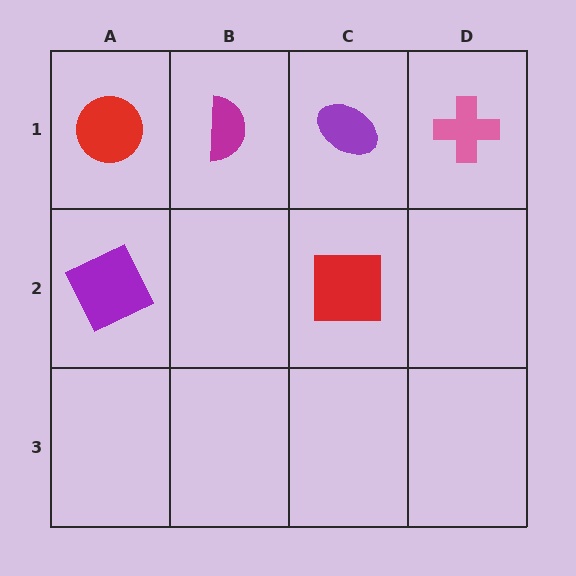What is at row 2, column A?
A purple square.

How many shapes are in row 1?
4 shapes.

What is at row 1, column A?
A red circle.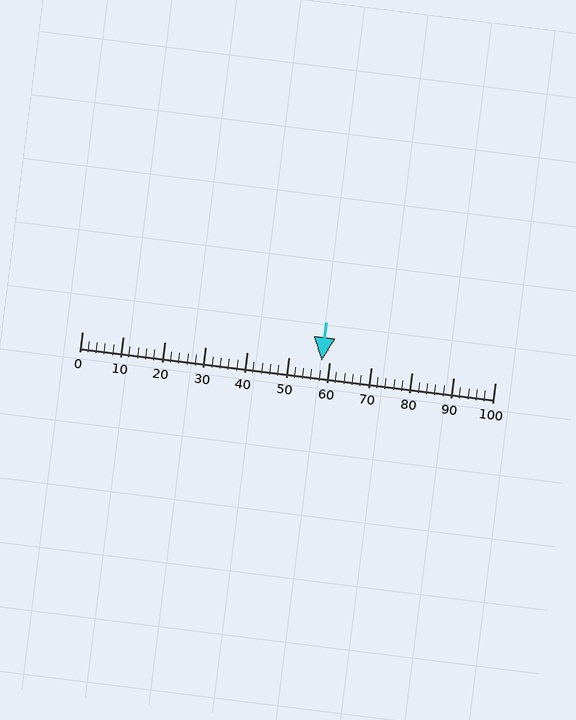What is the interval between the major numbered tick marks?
The major tick marks are spaced 10 units apart.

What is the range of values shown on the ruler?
The ruler shows values from 0 to 100.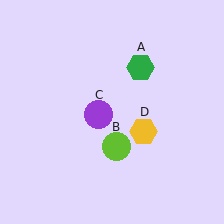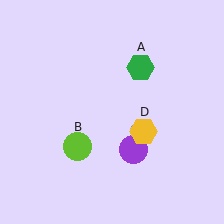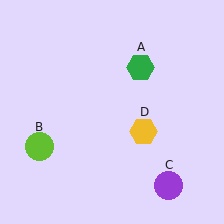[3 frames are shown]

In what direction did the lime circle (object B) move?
The lime circle (object B) moved left.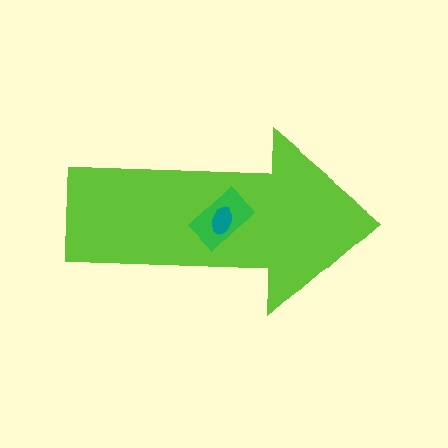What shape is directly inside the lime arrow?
The green rectangle.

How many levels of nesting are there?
3.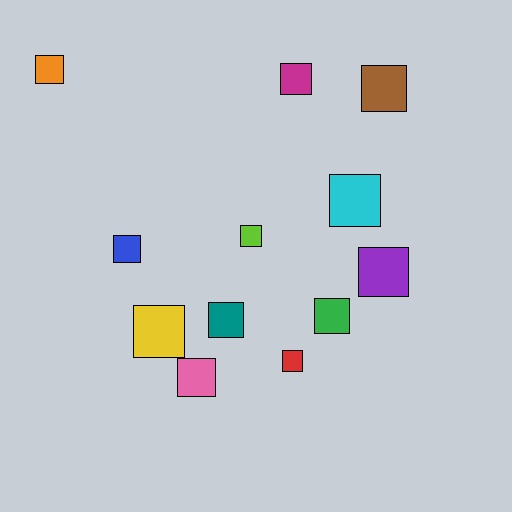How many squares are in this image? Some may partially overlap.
There are 12 squares.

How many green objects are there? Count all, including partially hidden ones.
There is 1 green object.